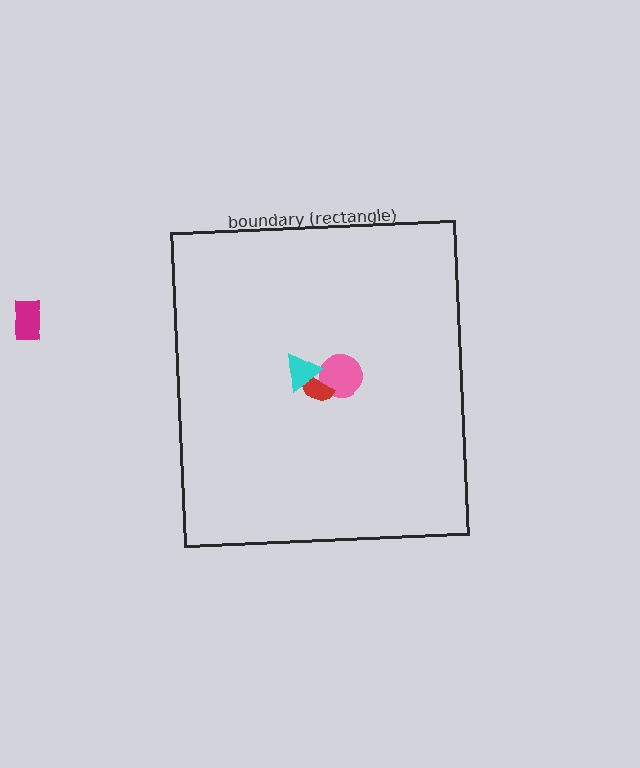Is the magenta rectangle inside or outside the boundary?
Outside.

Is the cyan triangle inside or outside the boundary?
Inside.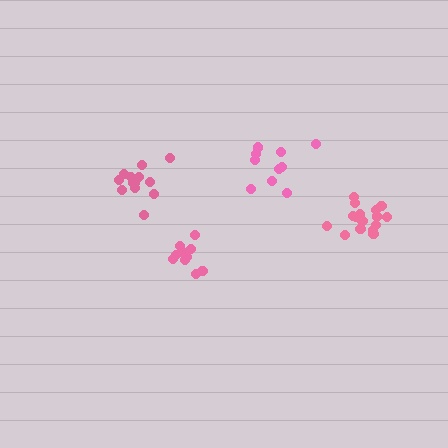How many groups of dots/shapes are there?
There are 4 groups.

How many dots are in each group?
Group 1: 10 dots, Group 2: 16 dots, Group 3: 10 dots, Group 4: 13 dots (49 total).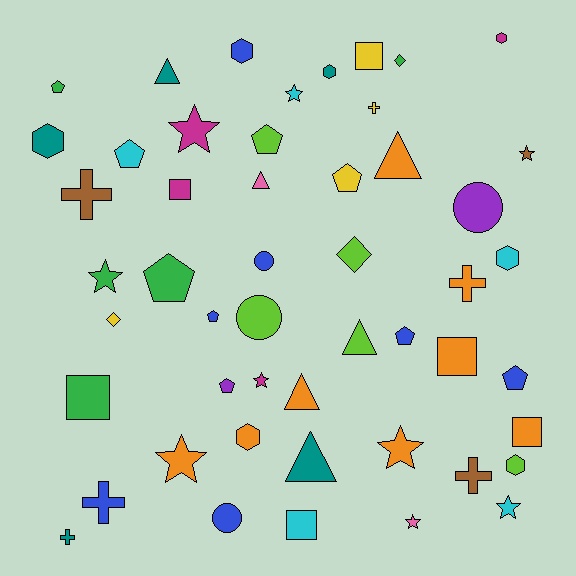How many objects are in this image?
There are 50 objects.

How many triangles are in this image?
There are 6 triangles.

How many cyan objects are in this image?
There are 5 cyan objects.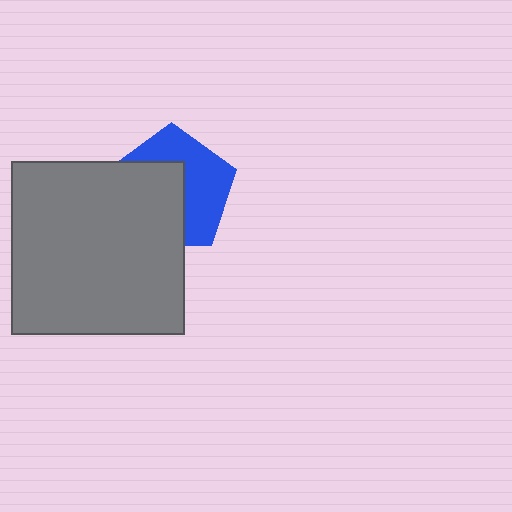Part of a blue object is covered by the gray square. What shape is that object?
It is a pentagon.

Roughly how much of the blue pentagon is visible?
About half of it is visible (roughly 49%).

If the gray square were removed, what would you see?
You would see the complete blue pentagon.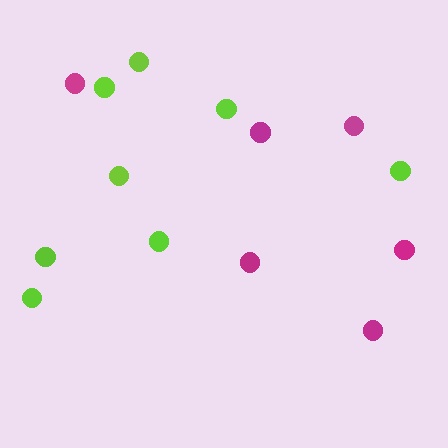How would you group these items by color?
There are 2 groups: one group of magenta circles (6) and one group of lime circles (8).